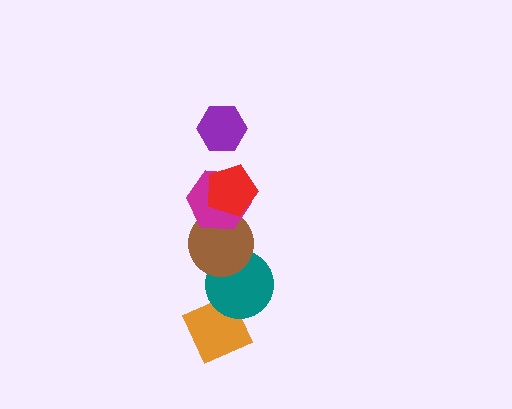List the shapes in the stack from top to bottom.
From top to bottom: the purple hexagon, the red pentagon, the magenta hexagon, the brown circle, the teal circle, the orange diamond.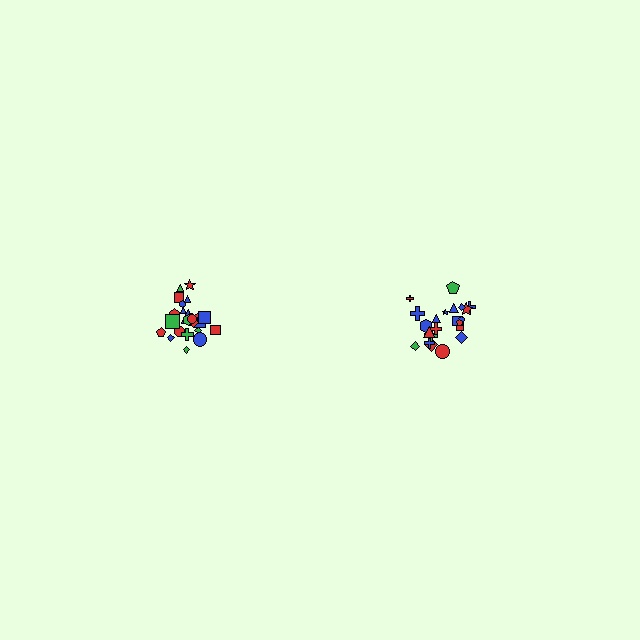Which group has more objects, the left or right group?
The left group.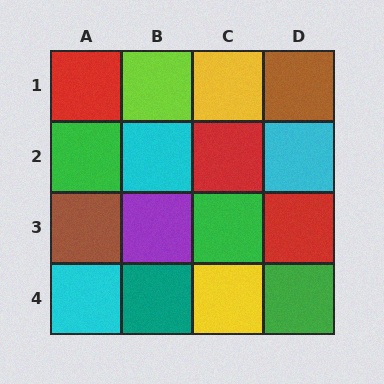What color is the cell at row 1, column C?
Yellow.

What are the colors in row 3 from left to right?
Brown, purple, green, red.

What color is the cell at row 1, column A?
Red.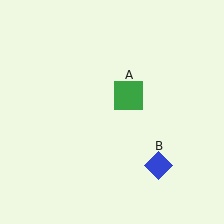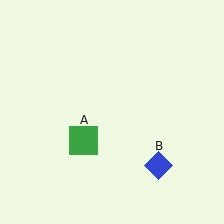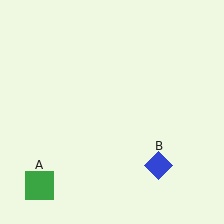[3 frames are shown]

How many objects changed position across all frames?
1 object changed position: green square (object A).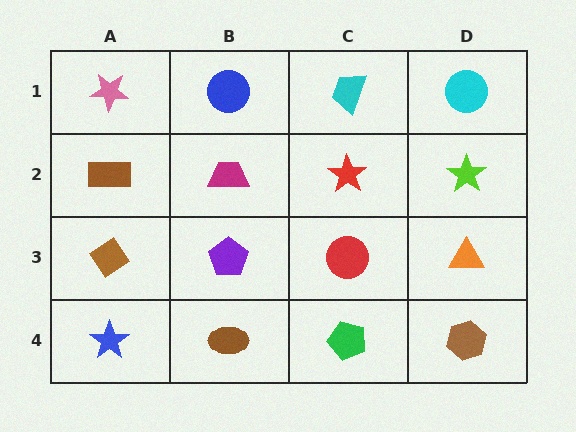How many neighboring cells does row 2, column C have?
4.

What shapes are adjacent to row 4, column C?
A red circle (row 3, column C), a brown ellipse (row 4, column B), a brown hexagon (row 4, column D).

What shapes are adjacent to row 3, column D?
A lime star (row 2, column D), a brown hexagon (row 4, column D), a red circle (row 3, column C).